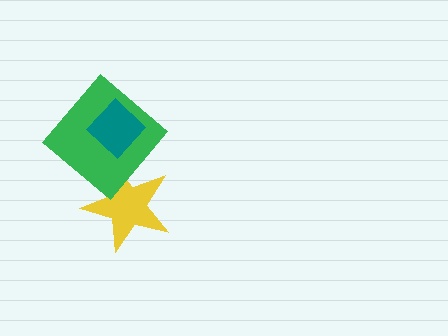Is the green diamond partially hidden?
Yes, it is partially covered by another shape.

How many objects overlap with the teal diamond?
1 object overlaps with the teal diamond.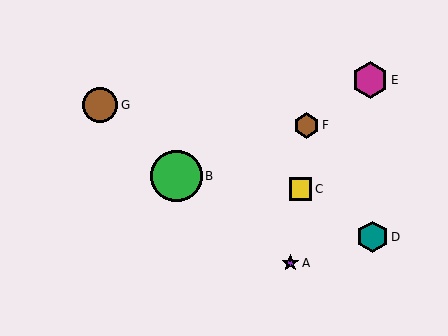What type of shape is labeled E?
Shape E is a magenta hexagon.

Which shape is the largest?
The green circle (labeled B) is the largest.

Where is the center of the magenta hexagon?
The center of the magenta hexagon is at (370, 80).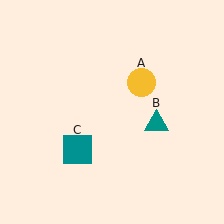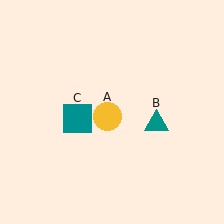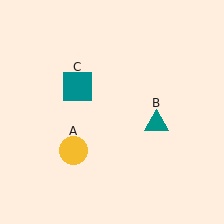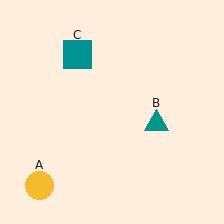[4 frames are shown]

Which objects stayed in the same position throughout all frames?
Teal triangle (object B) remained stationary.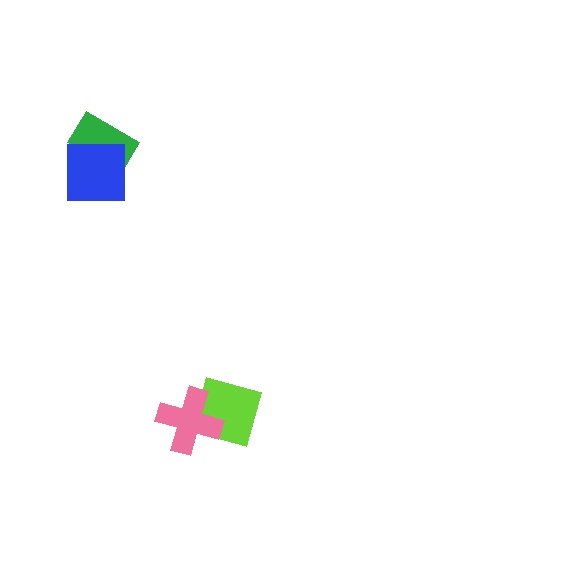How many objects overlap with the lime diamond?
1 object overlaps with the lime diamond.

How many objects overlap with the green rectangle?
1 object overlaps with the green rectangle.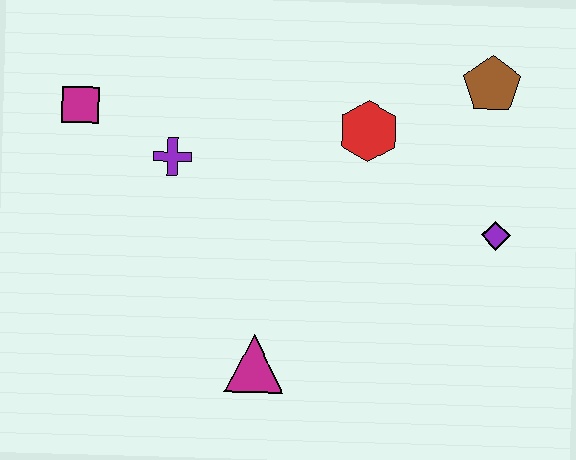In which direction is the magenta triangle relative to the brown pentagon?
The magenta triangle is below the brown pentagon.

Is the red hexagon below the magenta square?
Yes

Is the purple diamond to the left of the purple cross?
No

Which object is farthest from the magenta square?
The purple diamond is farthest from the magenta square.